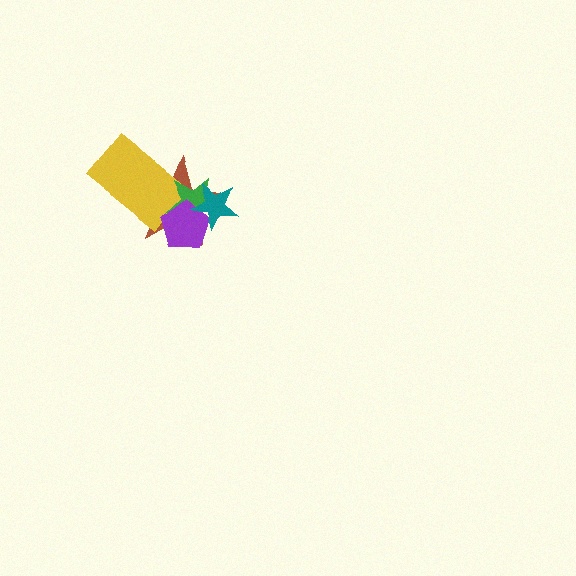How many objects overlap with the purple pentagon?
3 objects overlap with the purple pentagon.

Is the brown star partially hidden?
Yes, it is partially covered by another shape.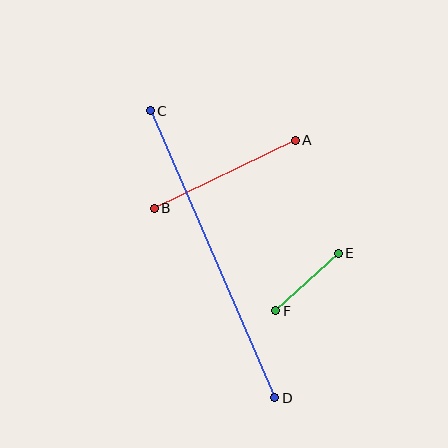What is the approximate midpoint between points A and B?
The midpoint is at approximately (225, 174) pixels.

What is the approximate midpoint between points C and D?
The midpoint is at approximately (213, 254) pixels.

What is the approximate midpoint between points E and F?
The midpoint is at approximately (307, 282) pixels.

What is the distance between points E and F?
The distance is approximately 85 pixels.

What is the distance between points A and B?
The distance is approximately 156 pixels.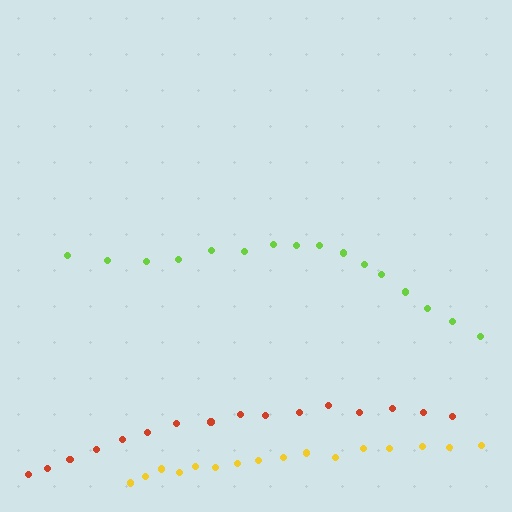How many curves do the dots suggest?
There are 3 distinct paths.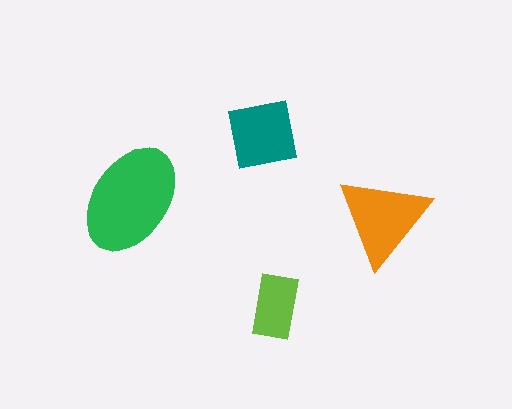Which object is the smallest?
The lime rectangle.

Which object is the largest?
The green ellipse.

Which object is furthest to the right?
The orange triangle is rightmost.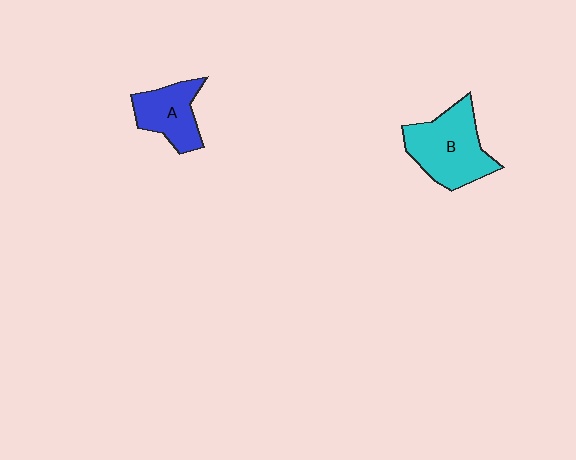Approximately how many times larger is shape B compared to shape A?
Approximately 1.5 times.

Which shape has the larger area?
Shape B (cyan).